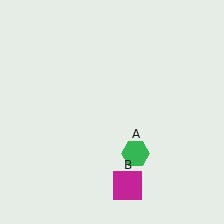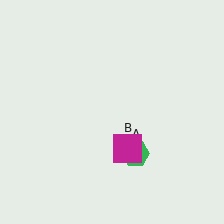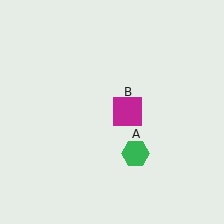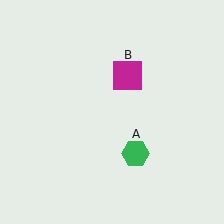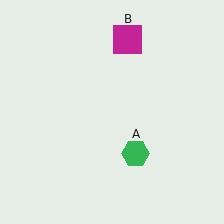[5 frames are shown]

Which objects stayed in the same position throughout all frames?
Green hexagon (object A) remained stationary.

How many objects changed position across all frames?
1 object changed position: magenta square (object B).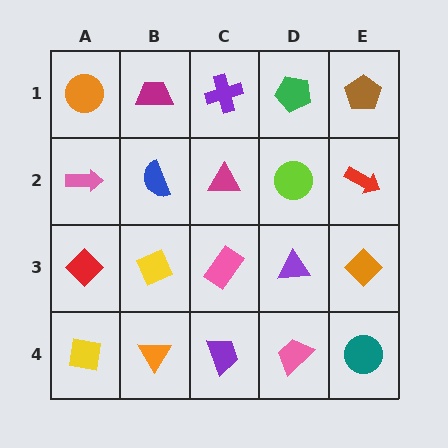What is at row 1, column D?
A green pentagon.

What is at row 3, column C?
A pink rectangle.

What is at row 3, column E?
An orange diamond.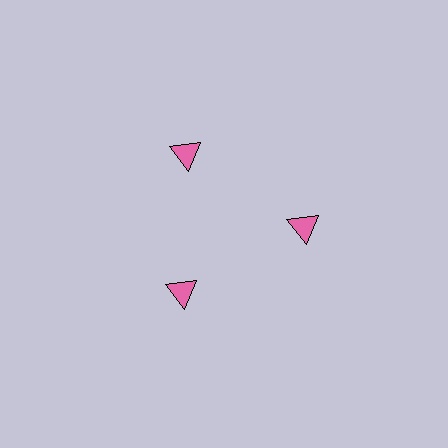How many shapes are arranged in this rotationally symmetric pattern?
There are 3 shapes, arranged in 3 groups of 1.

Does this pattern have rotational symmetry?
Yes, this pattern has 3-fold rotational symmetry. It looks the same after rotating 120 degrees around the center.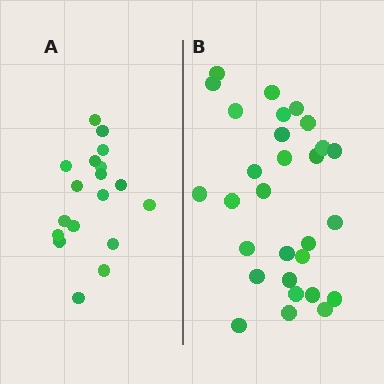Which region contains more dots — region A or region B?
Region B (the right region) has more dots.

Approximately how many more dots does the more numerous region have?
Region B has roughly 12 or so more dots than region A.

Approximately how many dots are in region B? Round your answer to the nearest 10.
About 30 dots. (The exact count is 29, which rounds to 30.)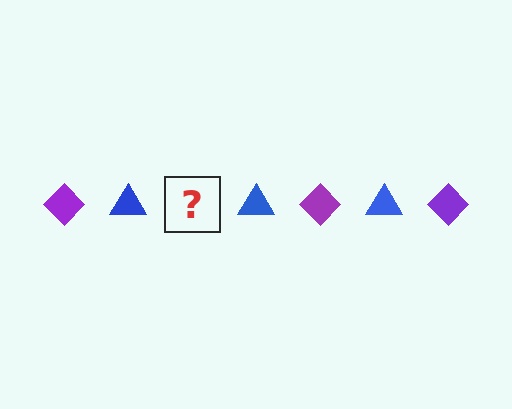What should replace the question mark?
The question mark should be replaced with a purple diamond.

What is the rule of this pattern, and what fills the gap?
The rule is that the pattern alternates between purple diamond and blue triangle. The gap should be filled with a purple diamond.